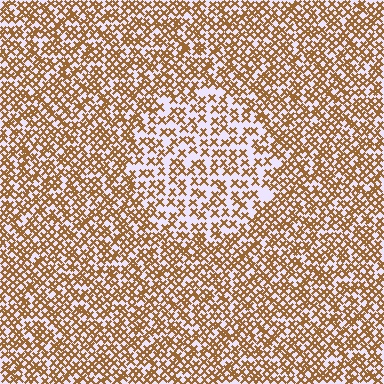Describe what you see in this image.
The image contains small brown elements arranged at two different densities. A circle-shaped region is visible where the elements are less densely packed than the surrounding area.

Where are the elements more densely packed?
The elements are more densely packed outside the circle boundary.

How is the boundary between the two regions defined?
The boundary is defined by a change in element density (approximately 1.7x ratio). All elements are the same color, size, and shape.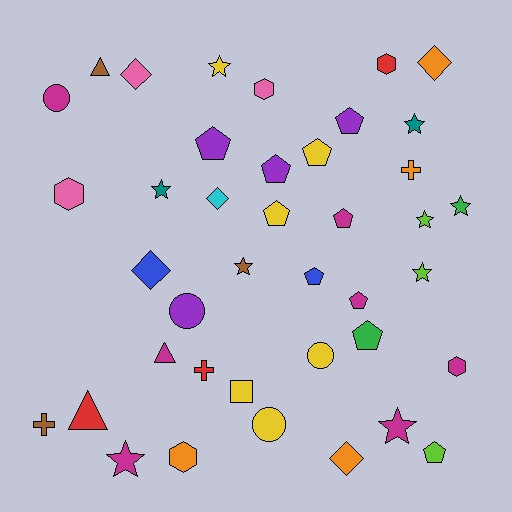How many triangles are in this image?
There are 3 triangles.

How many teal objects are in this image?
There are 2 teal objects.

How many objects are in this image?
There are 40 objects.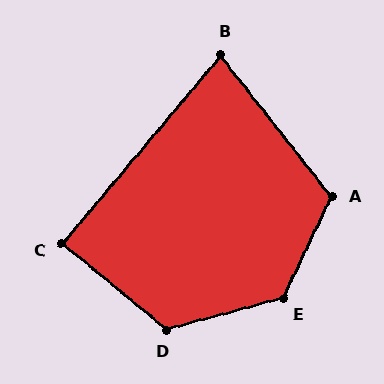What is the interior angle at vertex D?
Approximately 125 degrees (obtuse).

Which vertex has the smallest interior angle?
B, at approximately 78 degrees.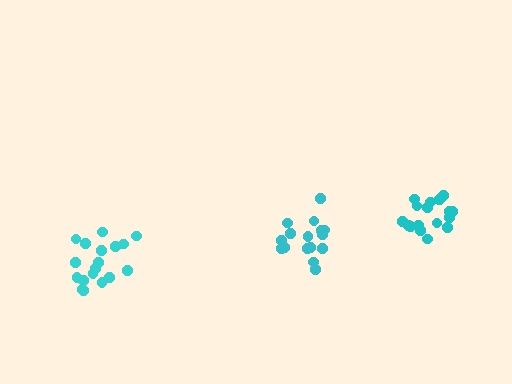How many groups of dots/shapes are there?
There are 3 groups.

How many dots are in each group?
Group 1: 16 dots, Group 2: 18 dots, Group 3: 17 dots (51 total).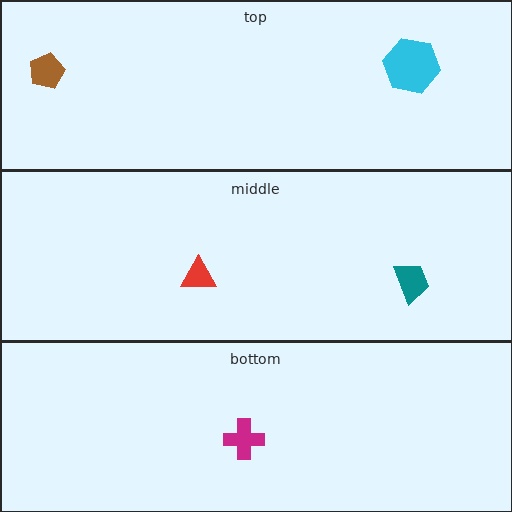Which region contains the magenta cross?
The bottom region.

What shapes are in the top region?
The cyan hexagon, the brown pentagon.